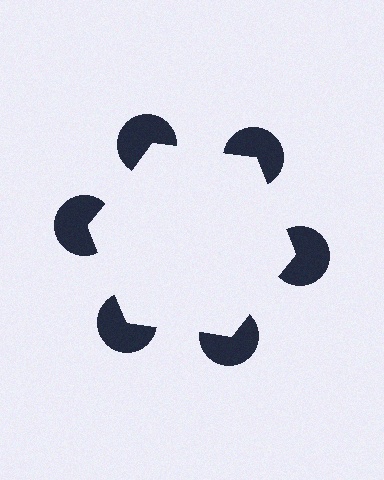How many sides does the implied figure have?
6 sides.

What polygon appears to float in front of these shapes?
An illusory hexagon — its edges are inferred from the aligned wedge cuts in the pac-man discs, not physically drawn.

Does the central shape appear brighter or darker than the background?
It typically appears slightly brighter than the background, even though no actual brightness change is drawn.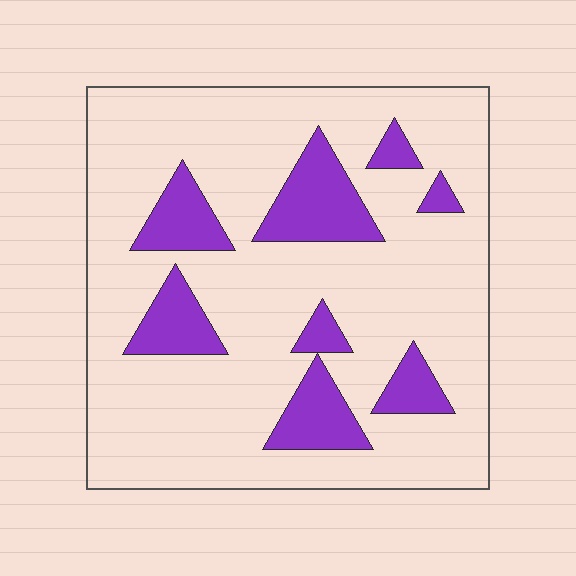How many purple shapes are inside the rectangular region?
8.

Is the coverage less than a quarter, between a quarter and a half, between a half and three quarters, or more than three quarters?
Less than a quarter.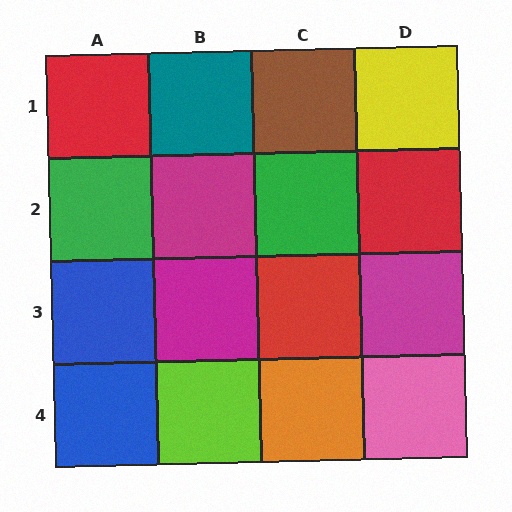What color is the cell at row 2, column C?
Green.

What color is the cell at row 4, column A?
Blue.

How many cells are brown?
1 cell is brown.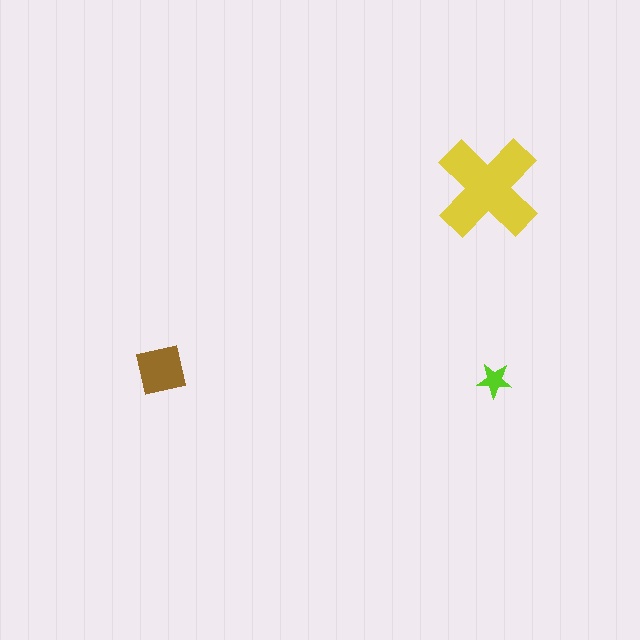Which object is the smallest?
The lime star.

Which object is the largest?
The yellow cross.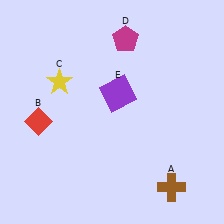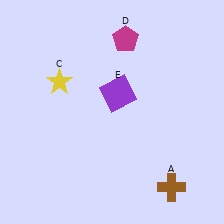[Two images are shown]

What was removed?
The red diamond (B) was removed in Image 2.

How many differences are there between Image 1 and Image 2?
There is 1 difference between the two images.